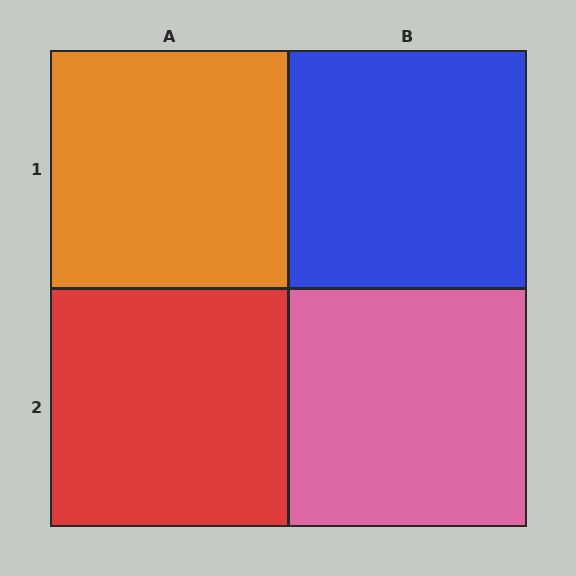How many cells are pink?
1 cell is pink.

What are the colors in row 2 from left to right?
Red, pink.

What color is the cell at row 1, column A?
Orange.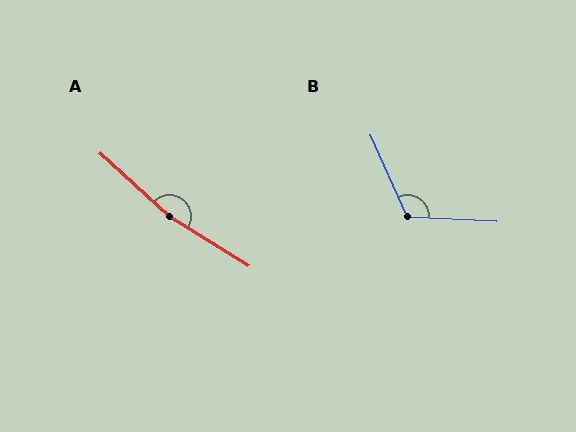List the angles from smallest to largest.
B (117°), A (169°).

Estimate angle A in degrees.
Approximately 169 degrees.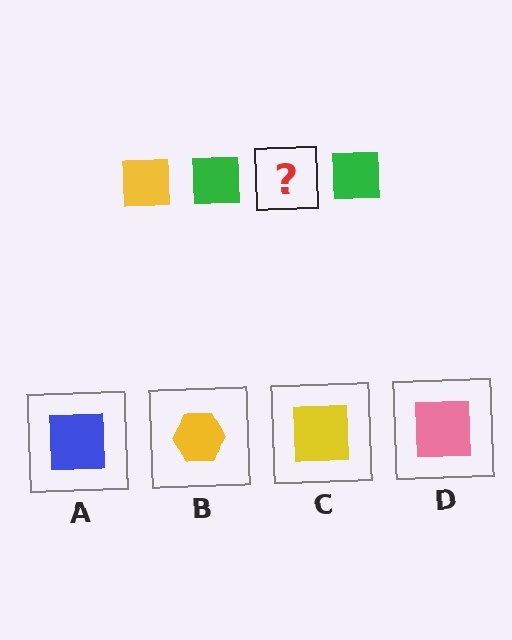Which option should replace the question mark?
Option C.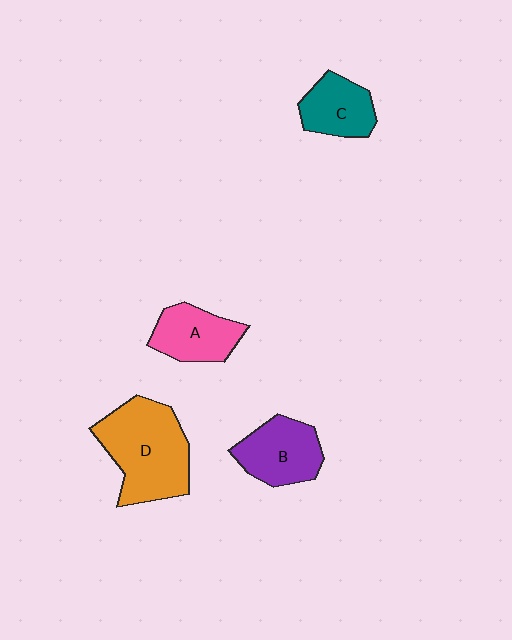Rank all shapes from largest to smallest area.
From largest to smallest: D (orange), B (purple), A (pink), C (teal).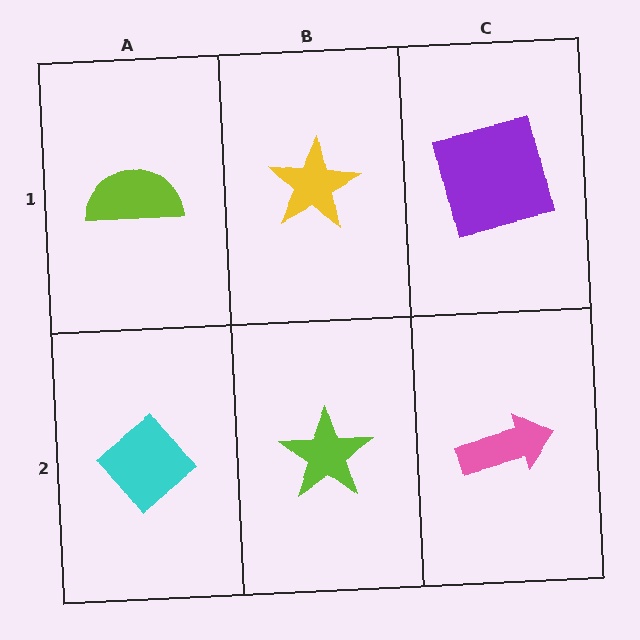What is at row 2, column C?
A pink arrow.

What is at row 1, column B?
A yellow star.